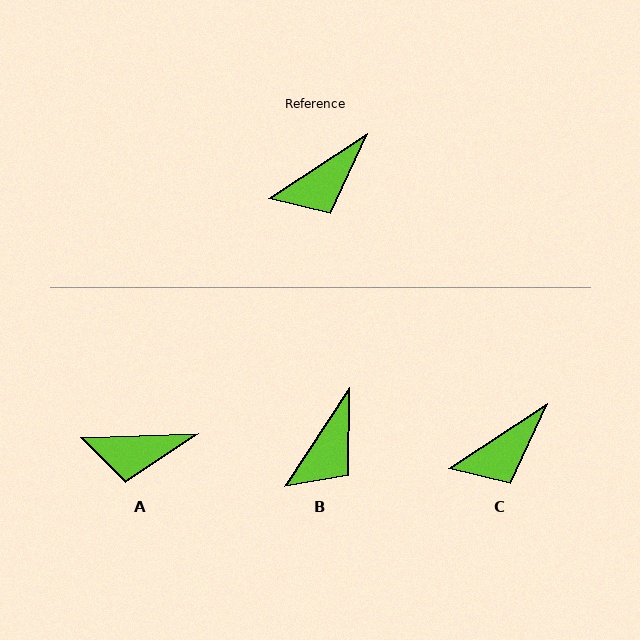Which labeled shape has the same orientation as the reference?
C.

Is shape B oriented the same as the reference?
No, it is off by about 24 degrees.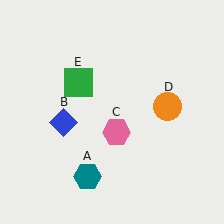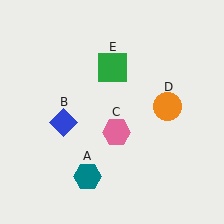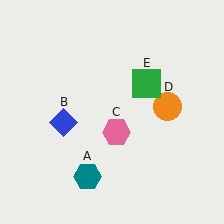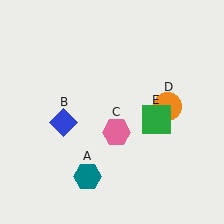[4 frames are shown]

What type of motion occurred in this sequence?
The green square (object E) rotated clockwise around the center of the scene.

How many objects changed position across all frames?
1 object changed position: green square (object E).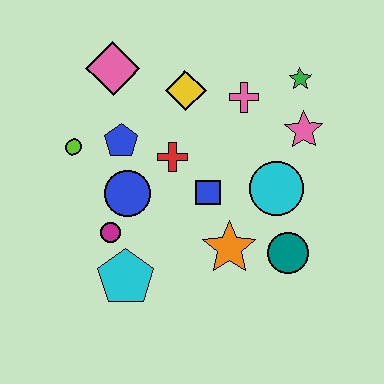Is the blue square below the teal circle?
No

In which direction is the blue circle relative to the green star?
The blue circle is to the left of the green star.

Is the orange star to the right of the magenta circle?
Yes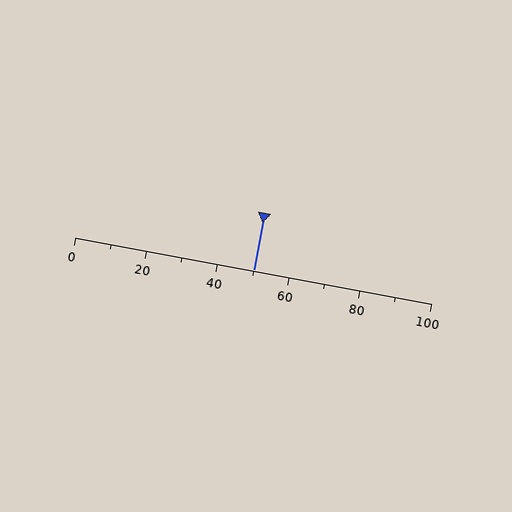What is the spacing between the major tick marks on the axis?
The major ticks are spaced 20 apart.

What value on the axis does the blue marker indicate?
The marker indicates approximately 50.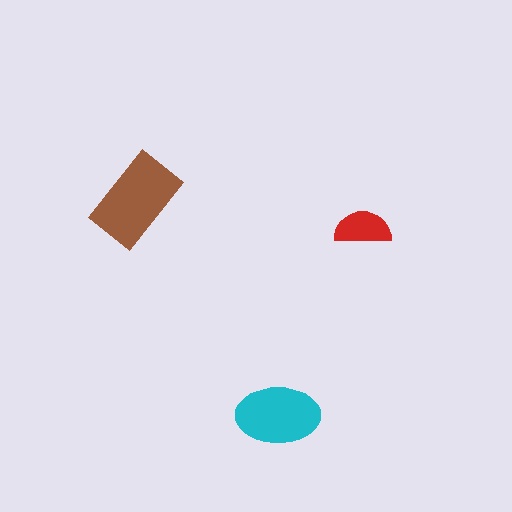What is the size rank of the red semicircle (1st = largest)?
3rd.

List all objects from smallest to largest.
The red semicircle, the cyan ellipse, the brown rectangle.